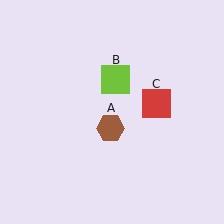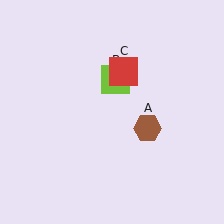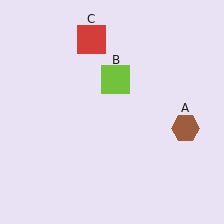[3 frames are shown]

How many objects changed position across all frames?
2 objects changed position: brown hexagon (object A), red square (object C).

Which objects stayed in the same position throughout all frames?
Lime square (object B) remained stationary.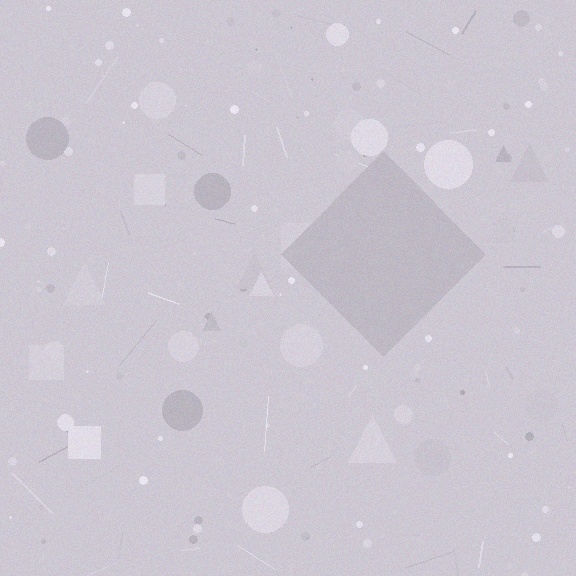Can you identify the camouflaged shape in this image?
The camouflaged shape is a diamond.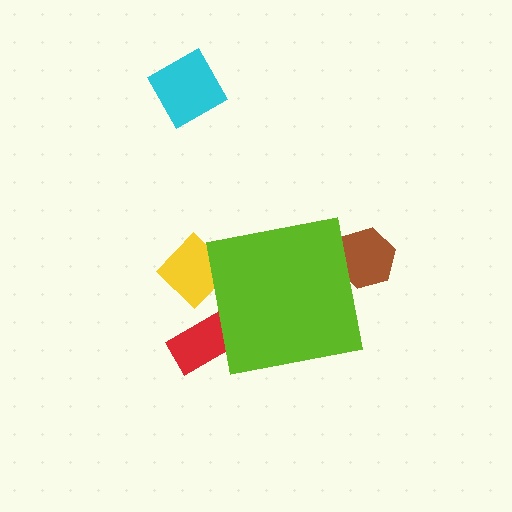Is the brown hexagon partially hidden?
Yes, the brown hexagon is partially hidden behind the lime square.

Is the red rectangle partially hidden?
Yes, the red rectangle is partially hidden behind the lime square.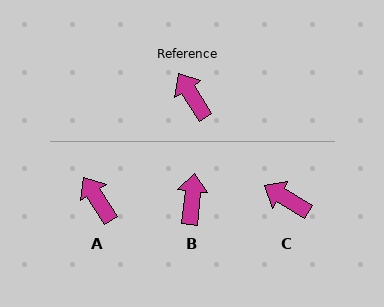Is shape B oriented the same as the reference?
No, it is off by about 37 degrees.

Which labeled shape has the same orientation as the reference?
A.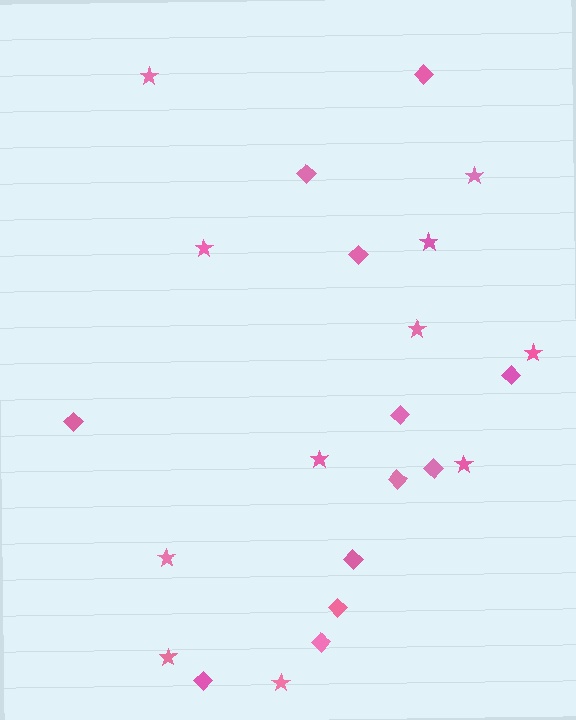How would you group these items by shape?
There are 2 groups: one group of stars (11) and one group of diamonds (12).